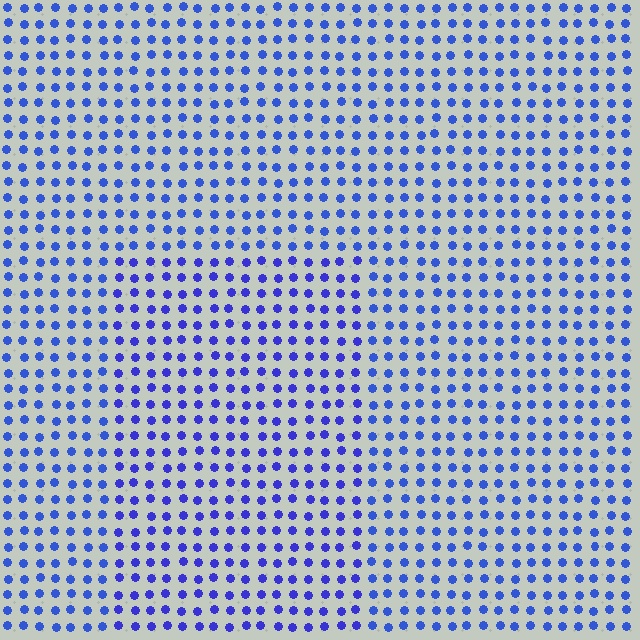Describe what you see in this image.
The image is filled with small blue elements in a uniform arrangement. A rectangle-shaped region is visible where the elements are tinted to a slightly different hue, forming a subtle color boundary.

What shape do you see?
I see a rectangle.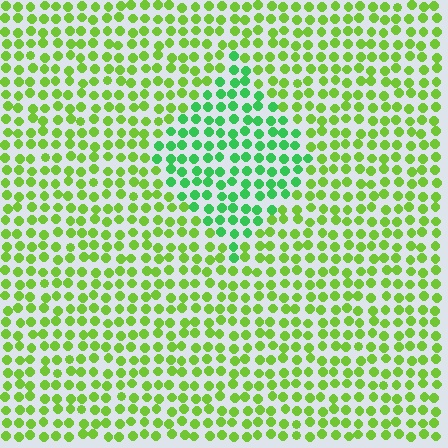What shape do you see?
I see a diamond.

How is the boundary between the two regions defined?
The boundary is defined purely by a slight shift in hue (about 38 degrees). Spacing, size, and orientation are identical on both sides.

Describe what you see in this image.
The image is filled with small lime elements in a uniform arrangement. A diamond-shaped region is visible where the elements are tinted to a slightly different hue, forming a subtle color boundary.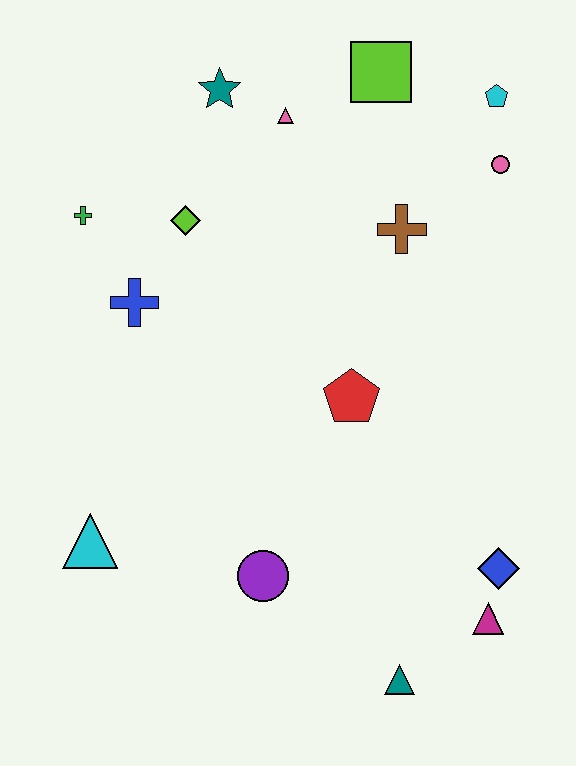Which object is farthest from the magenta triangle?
The teal star is farthest from the magenta triangle.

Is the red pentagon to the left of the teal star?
No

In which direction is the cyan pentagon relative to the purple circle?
The cyan pentagon is above the purple circle.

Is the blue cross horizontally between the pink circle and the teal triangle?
No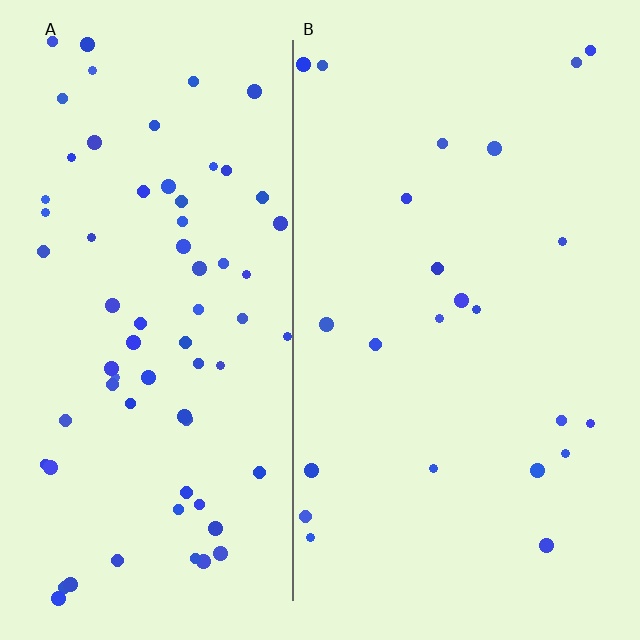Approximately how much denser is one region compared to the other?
Approximately 3.0× — region A over region B.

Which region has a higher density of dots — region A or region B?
A (the left).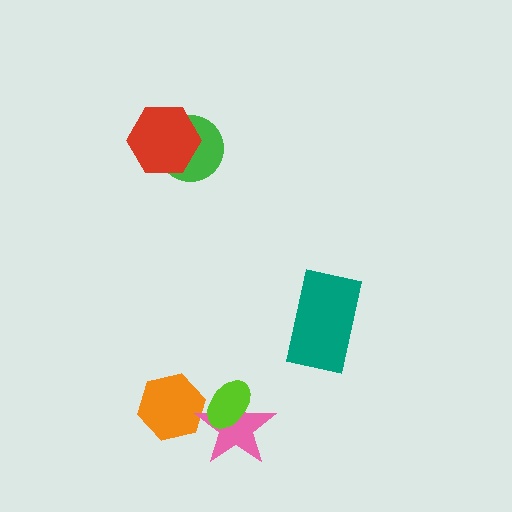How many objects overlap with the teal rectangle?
0 objects overlap with the teal rectangle.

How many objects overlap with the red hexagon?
1 object overlaps with the red hexagon.